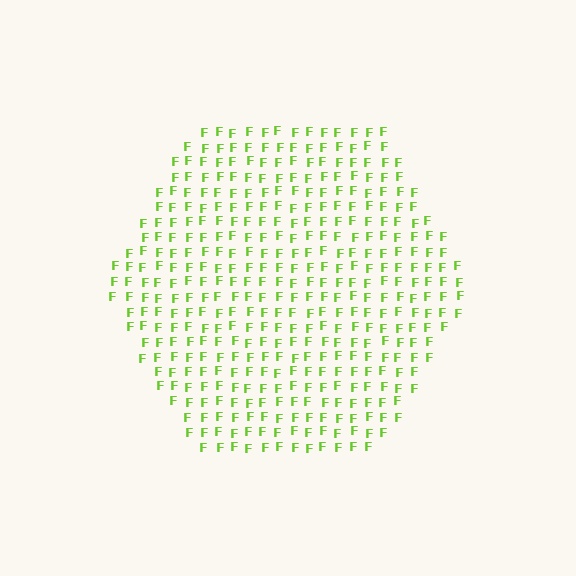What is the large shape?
The large shape is a hexagon.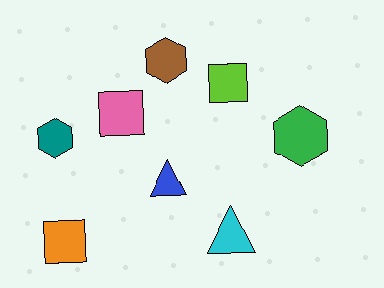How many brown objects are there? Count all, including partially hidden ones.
There is 1 brown object.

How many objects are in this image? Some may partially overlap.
There are 8 objects.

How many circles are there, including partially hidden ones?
There are no circles.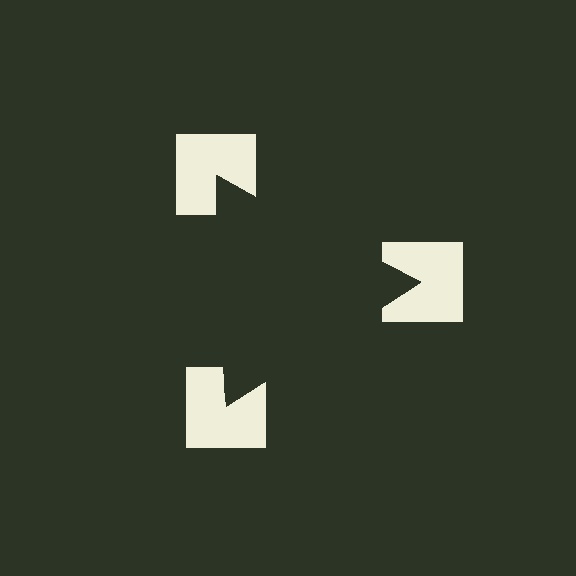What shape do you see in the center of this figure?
An illusory triangle — its edges are inferred from the aligned wedge cuts in the notched squares, not physically drawn.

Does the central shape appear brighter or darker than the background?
It typically appears slightly darker than the background, even though no actual brightness change is drawn.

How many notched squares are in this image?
There are 3 — one at each vertex of the illusory triangle.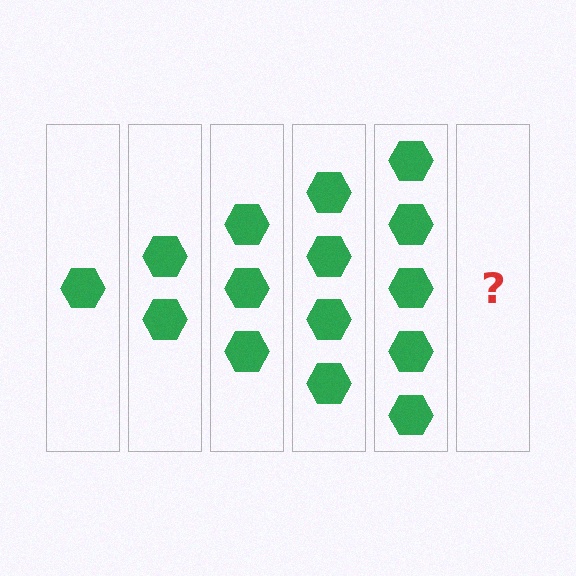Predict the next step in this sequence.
The next step is 6 hexagons.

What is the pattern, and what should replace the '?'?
The pattern is that each step adds one more hexagon. The '?' should be 6 hexagons.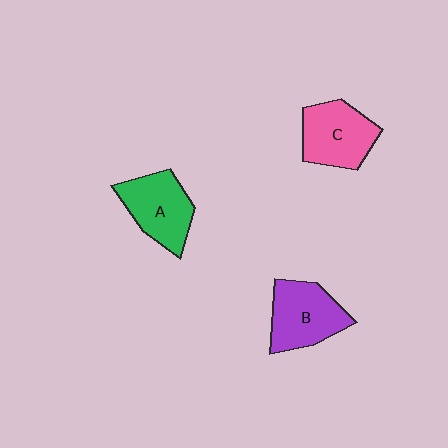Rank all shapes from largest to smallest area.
From largest to smallest: B (purple), C (pink), A (green).